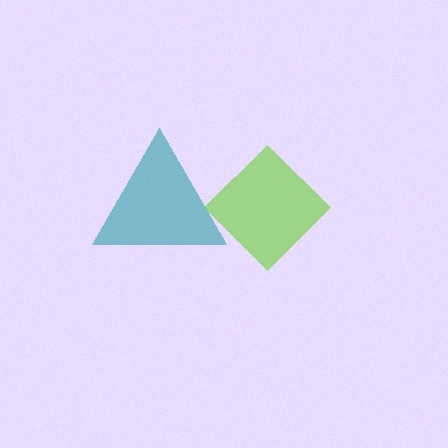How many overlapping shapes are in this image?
There are 2 overlapping shapes in the image.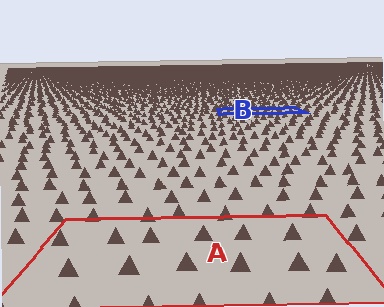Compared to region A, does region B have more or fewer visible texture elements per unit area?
Region B has more texture elements per unit area — they are packed more densely because it is farther away.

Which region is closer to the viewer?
Region A is closer. The texture elements there are larger and more spread out.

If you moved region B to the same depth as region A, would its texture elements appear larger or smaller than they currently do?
They would appear larger. At a closer depth, the same texture elements are projected at a bigger on-screen size.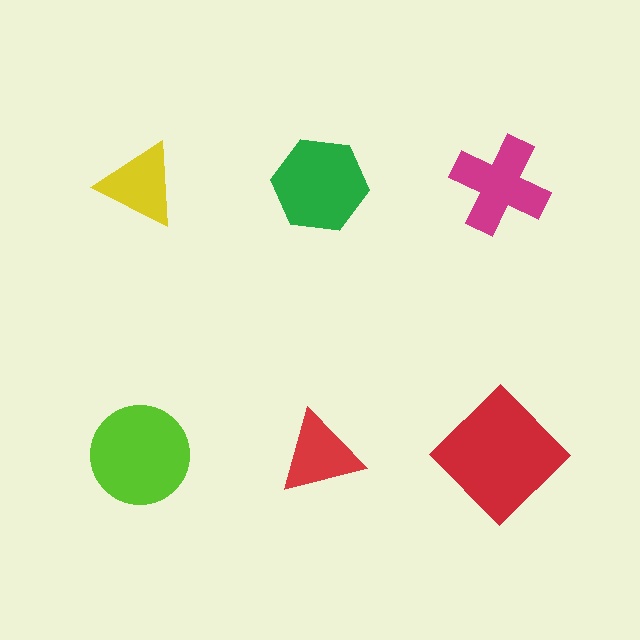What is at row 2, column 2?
A red triangle.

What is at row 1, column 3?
A magenta cross.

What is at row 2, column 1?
A lime circle.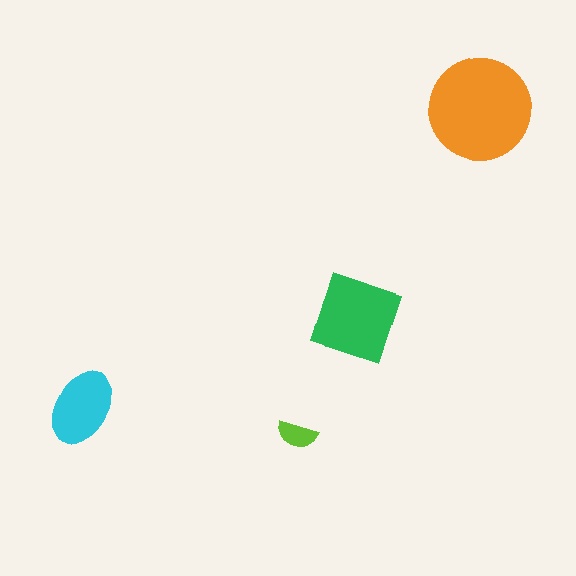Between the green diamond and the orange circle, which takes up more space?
The orange circle.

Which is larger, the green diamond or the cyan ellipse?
The green diamond.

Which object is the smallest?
The lime semicircle.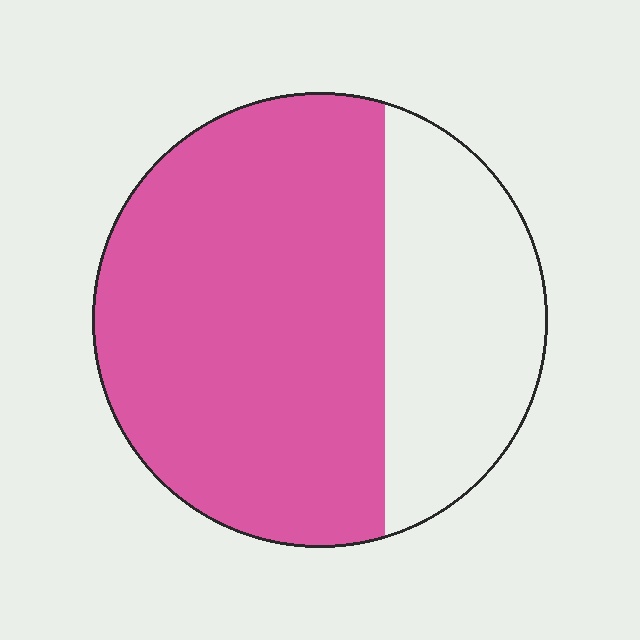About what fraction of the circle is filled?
About two thirds (2/3).